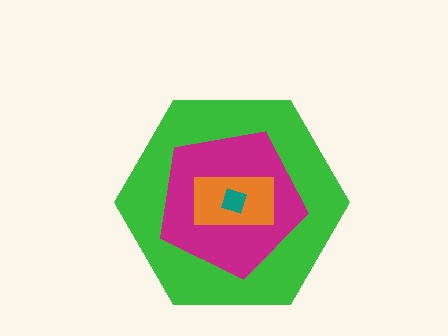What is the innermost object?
The teal square.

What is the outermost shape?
The green hexagon.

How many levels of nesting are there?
4.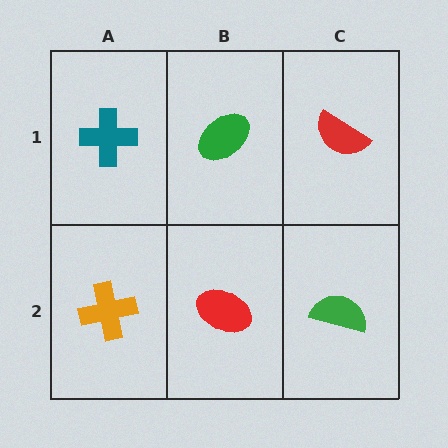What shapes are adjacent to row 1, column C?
A green semicircle (row 2, column C), a green ellipse (row 1, column B).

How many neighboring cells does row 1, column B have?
3.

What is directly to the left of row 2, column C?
A red ellipse.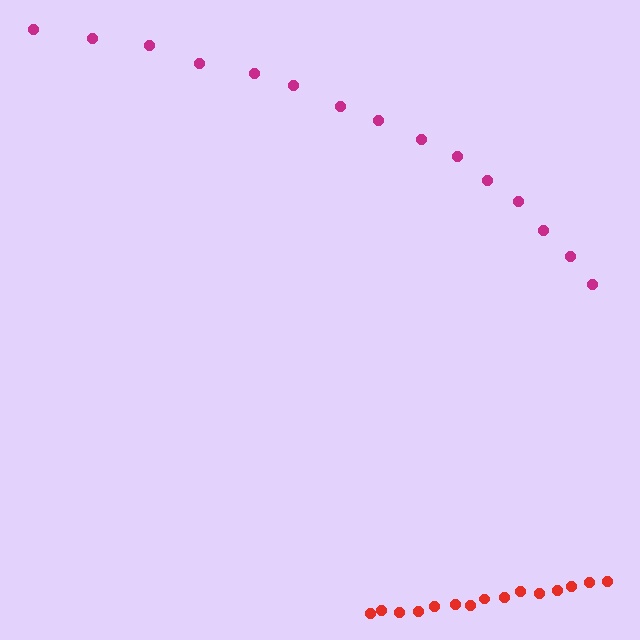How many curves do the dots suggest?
There are 2 distinct paths.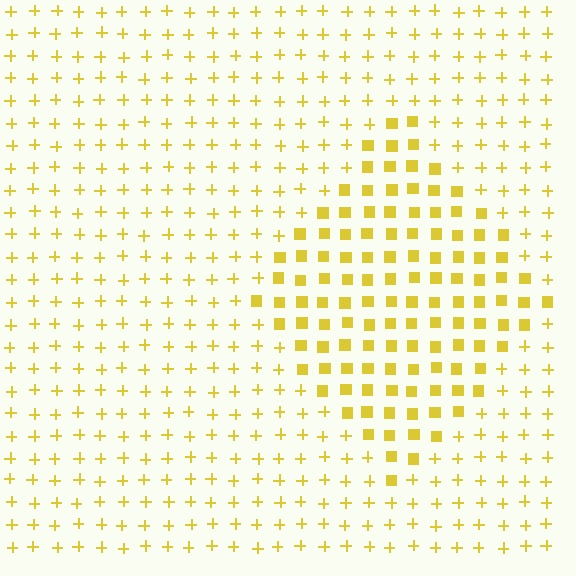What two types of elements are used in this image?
The image uses squares inside the diamond region and plus signs outside it.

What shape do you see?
I see a diamond.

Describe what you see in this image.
The image is filled with small yellow elements arranged in a uniform grid. A diamond-shaped region contains squares, while the surrounding area contains plus signs. The boundary is defined purely by the change in element shape.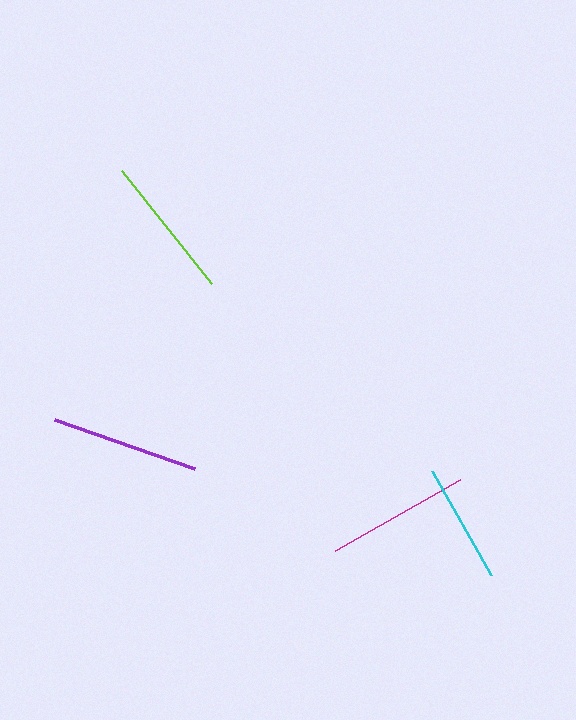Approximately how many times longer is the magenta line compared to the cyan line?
The magenta line is approximately 1.2 times the length of the cyan line.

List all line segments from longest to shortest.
From longest to shortest: purple, lime, magenta, cyan.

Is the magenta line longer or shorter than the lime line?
The lime line is longer than the magenta line.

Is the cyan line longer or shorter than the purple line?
The purple line is longer than the cyan line.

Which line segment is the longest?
The purple line is the longest at approximately 148 pixels.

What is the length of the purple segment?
The purple segment is approximately 148 pixels long.